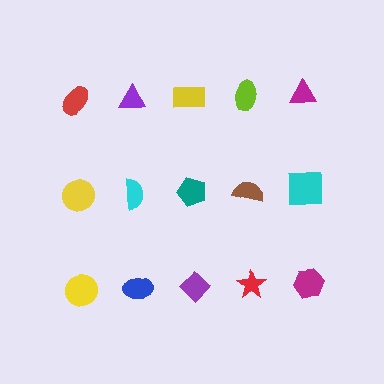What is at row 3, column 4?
A red star.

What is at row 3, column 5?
A magenta hexagon.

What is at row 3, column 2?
A blue ellipse.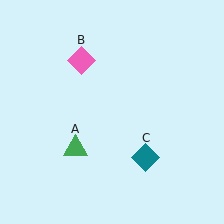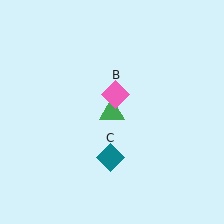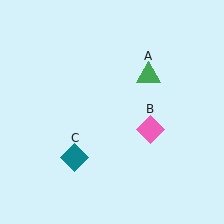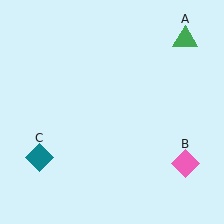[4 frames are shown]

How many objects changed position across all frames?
3 objects changed position: green triangle (object A), pink diamond (object B), teal diamond (object C).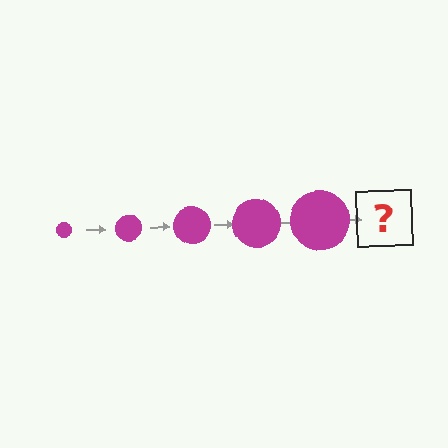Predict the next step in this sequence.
The next step is a magenta circle, larger than the previous one.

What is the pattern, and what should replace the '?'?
The pattern is that the circle gets progressively larger each step. The '?' should be a magenta circle, larger than the previous one.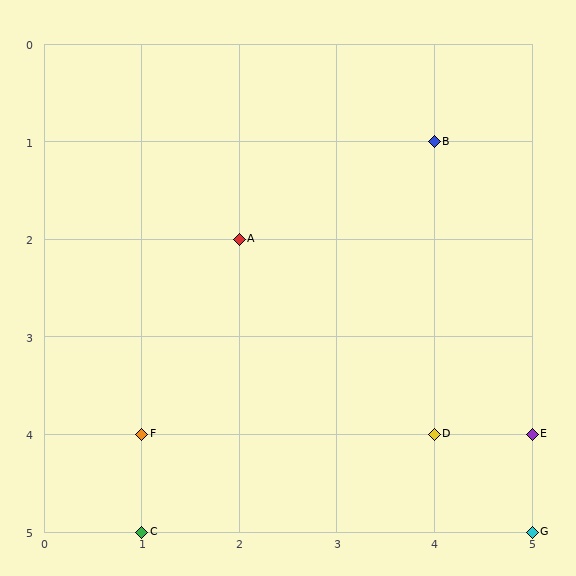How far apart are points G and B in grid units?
Points G and B are 1 column and 4 rows apart (about 4.1 grid units diagonally).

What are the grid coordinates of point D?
Point D is at grid coordinates (4, 4).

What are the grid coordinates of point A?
Point A is at grid coordinates (2, 2).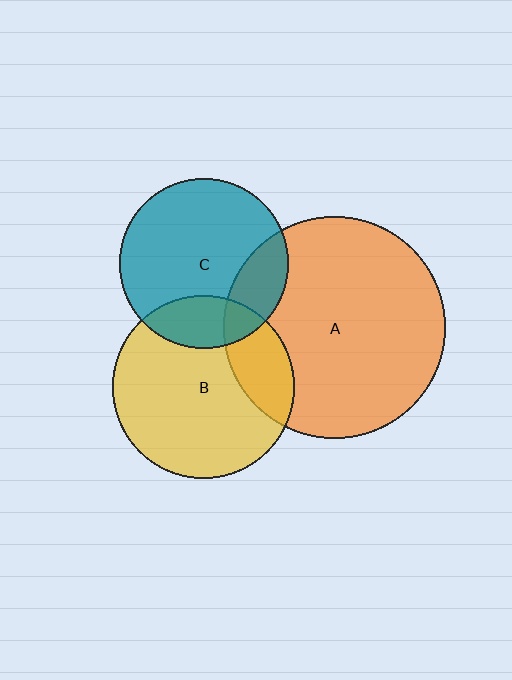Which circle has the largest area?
Circle A (orange).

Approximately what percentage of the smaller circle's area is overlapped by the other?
Approximately 20%.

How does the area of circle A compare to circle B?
Approximately 1.5 times.